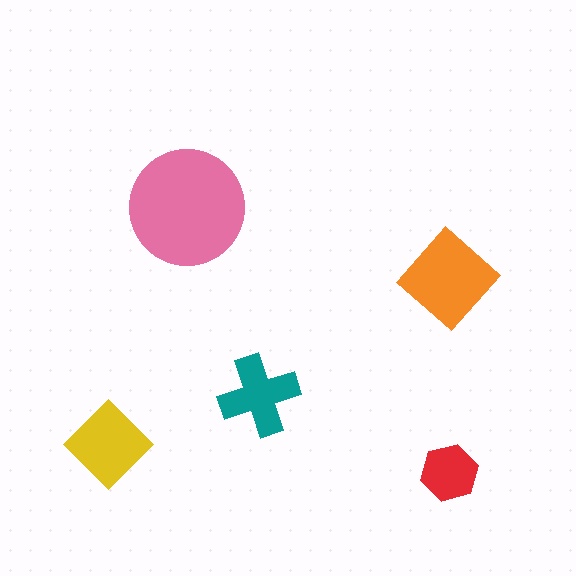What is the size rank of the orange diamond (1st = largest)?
2nd.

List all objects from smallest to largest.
The red hexagon, the teal cross, the yellow diamond, the orange diamond, the pink circle.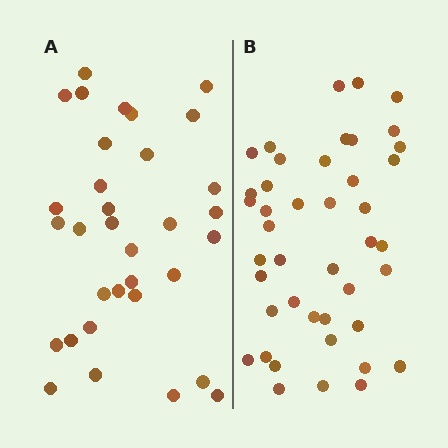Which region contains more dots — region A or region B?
Region B (the right region) has more dots.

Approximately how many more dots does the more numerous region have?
Region B has roughly 10 or so more dots than region A.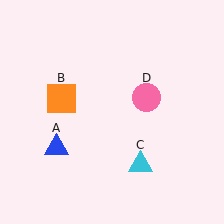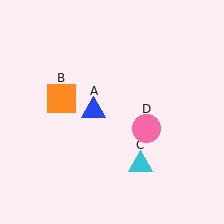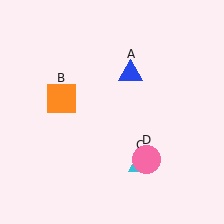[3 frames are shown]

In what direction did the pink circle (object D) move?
The pink circle (object D) moved down.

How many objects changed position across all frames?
2 objects changed position: blue triangle (object A), pink circle (object D).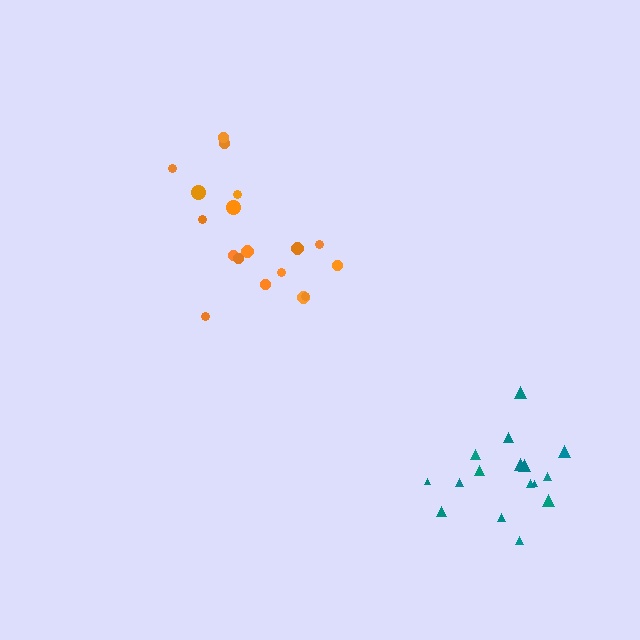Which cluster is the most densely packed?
Teal.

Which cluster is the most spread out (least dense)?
Orange.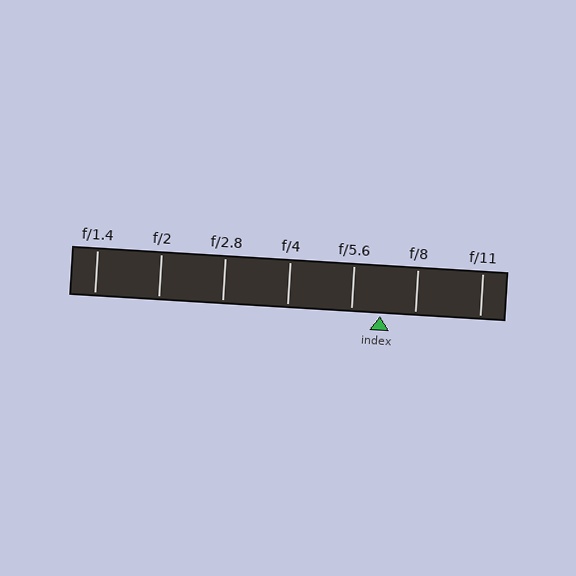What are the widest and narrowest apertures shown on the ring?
The widest aperture shown is f/1.4 and the narrowest is f/11.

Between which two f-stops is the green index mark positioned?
The index mark is between f/5.6 and f/8.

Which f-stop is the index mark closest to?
The index mark is closest to f/5.6.